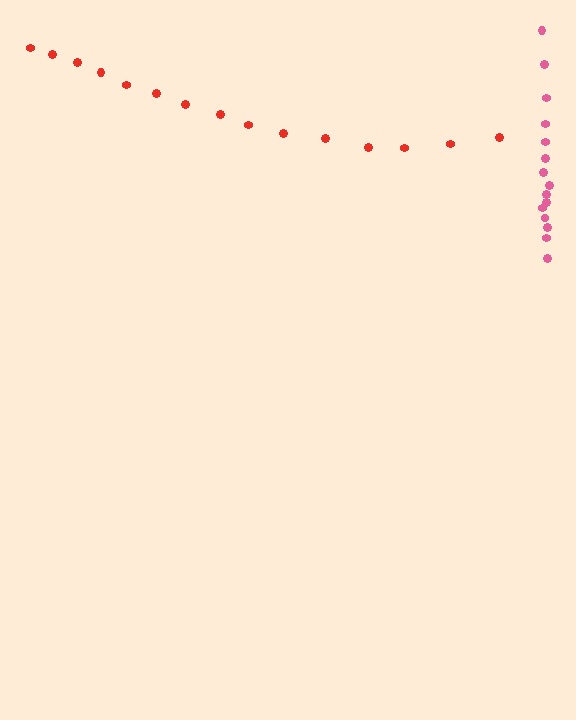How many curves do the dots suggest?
There are 2 distinct paths.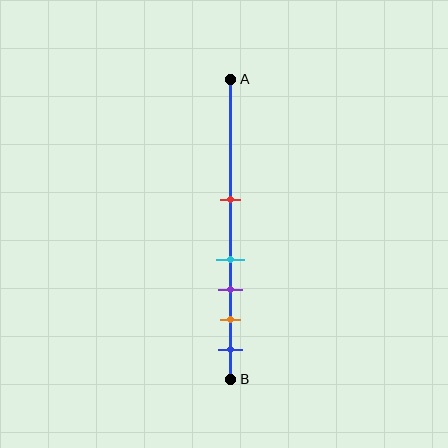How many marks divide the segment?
There are 5 marks dividing the segment.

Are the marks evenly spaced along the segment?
No, the marks are not evenly spaced.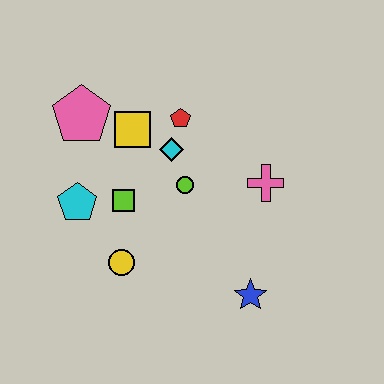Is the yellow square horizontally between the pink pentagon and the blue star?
Yes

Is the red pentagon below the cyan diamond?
No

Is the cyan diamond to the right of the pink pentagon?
Yes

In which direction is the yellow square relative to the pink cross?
The yellow square is to the left of the pink cross.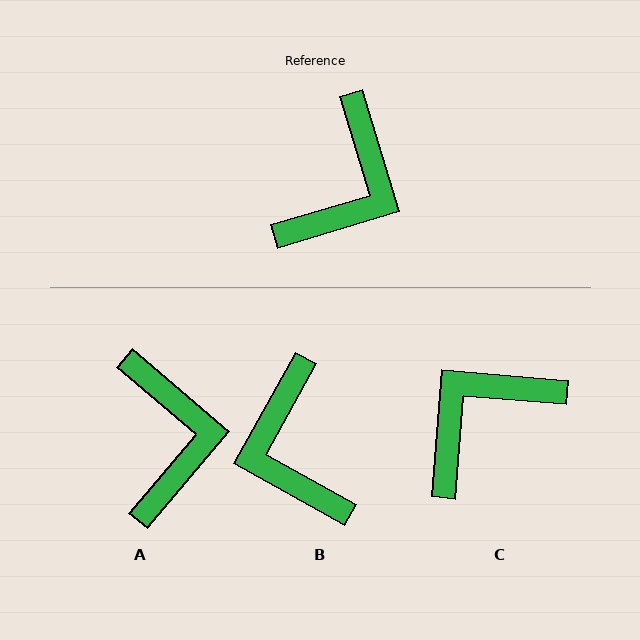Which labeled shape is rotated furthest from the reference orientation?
C, about 159 degrees away.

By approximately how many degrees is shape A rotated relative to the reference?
Approximately 33 degrees counter-clockwise.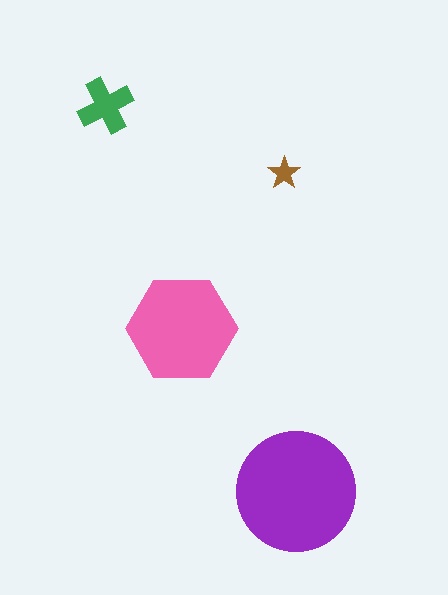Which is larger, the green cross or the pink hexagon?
The pink hexagon.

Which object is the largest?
The purple circle.